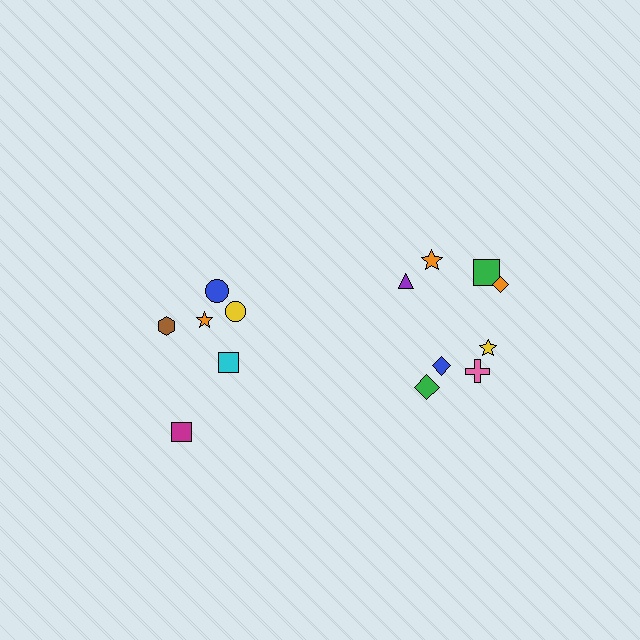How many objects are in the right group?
There are 8 objects.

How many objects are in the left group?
There are 6 objects.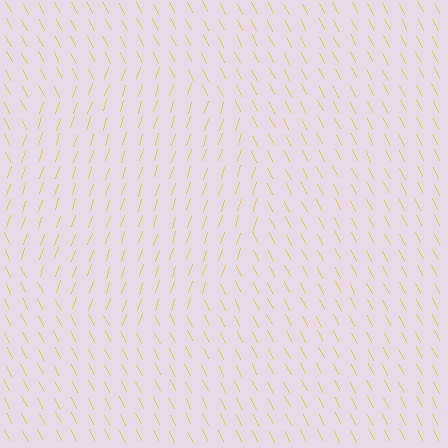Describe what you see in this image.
The image is filled with small yellow line segments. A circle region in the image has lines oriented differently from the surrounding lines, creating a visible texture boundary.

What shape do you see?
I see a circle.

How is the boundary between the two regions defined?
The boundary is defined purely by a change in line orientation (approximately 45 degrees difference). All lines are the same color and thickness.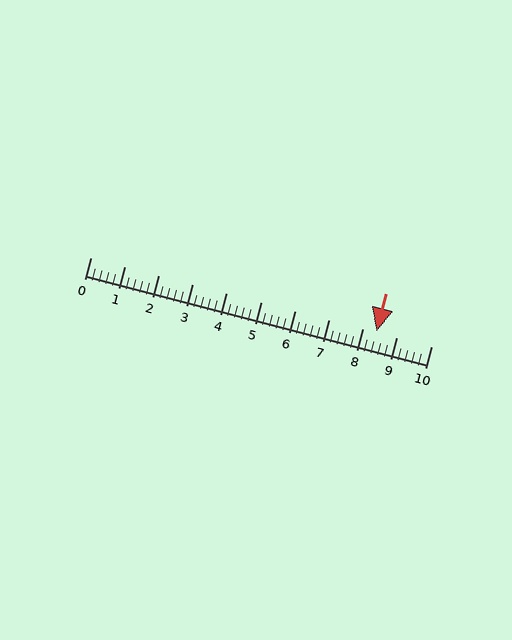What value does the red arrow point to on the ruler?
The red arrow points to approximately 8.4.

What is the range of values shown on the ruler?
The ruler shows values from 0 to 10.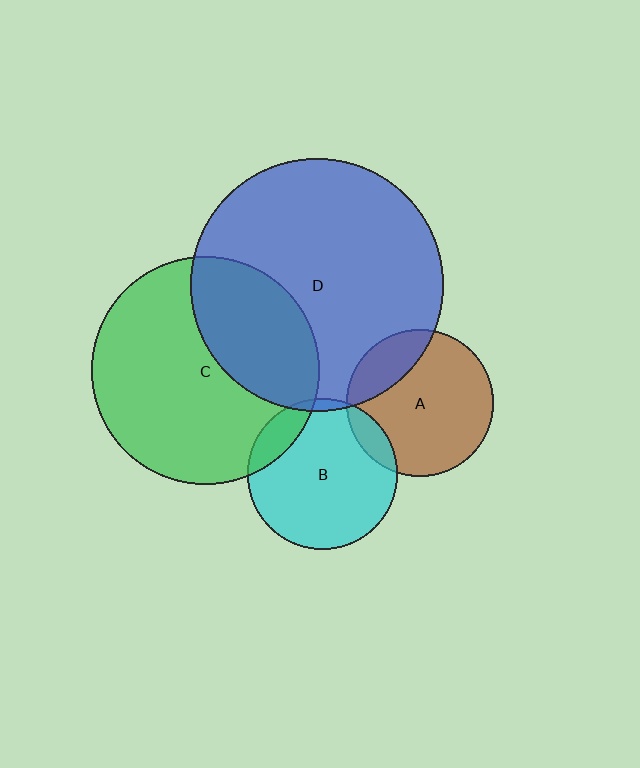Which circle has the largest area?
Circle D (blue).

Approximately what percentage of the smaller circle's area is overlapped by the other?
Approximately 35%.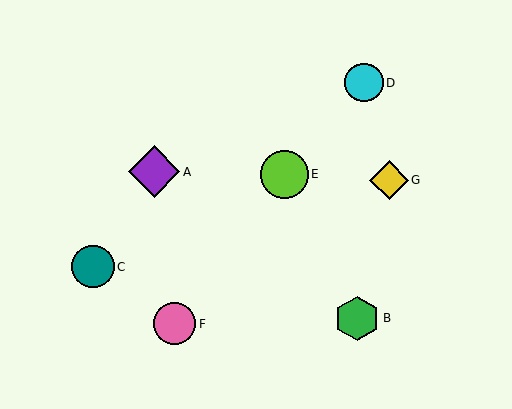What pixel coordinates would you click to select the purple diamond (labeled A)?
Click at (154, 172) to select the purple diamond A.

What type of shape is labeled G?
Shape G is a yellow diamond.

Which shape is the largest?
The purple diamond (labeled A) is the largest.